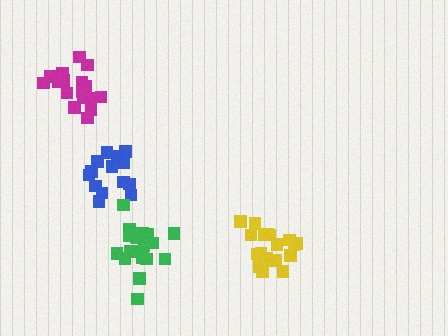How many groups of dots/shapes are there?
There are 4 groups.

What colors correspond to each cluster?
The clusters are colored: yellow, blue, green, magenta.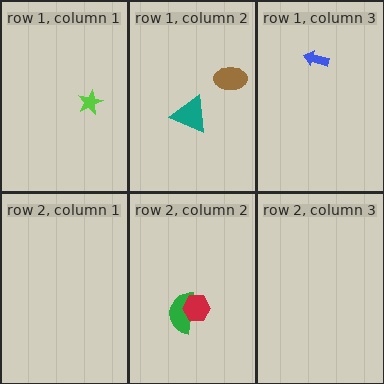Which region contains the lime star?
The row 1, column 1 region.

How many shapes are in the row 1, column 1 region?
1.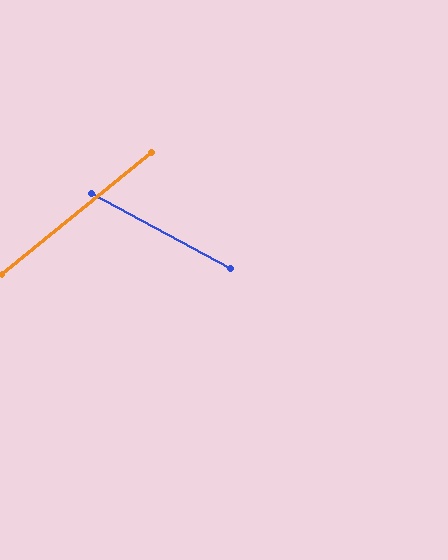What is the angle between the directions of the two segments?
Approximately 68 degrees.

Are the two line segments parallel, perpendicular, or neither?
Neither parallel nor perpendicular — they differ by about 68°.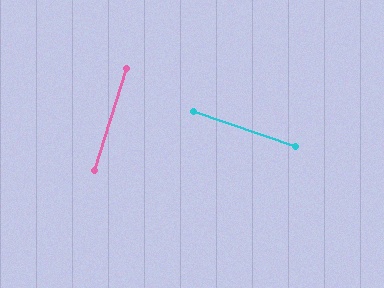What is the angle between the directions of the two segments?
Approximately 88 degrees.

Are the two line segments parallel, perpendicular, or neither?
Perpendicular — they meet at approximately 88°.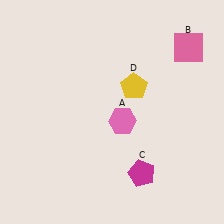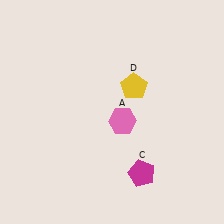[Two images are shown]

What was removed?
The pink square (B) was removed in Image 2.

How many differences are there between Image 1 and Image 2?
There is 1 difference between the two images.